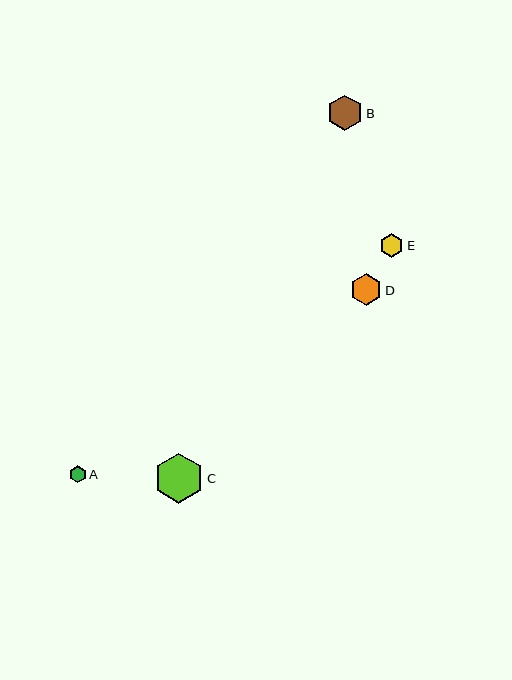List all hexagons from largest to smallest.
From largest to smallest: C, B, D, E, A.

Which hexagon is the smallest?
Hexagon A is the smallest with a size of approximately 17 pixels.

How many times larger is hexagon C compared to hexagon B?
Hexagon C is approximately 1.4 times the size of hexagon B.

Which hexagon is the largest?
Hexagon C is the largest with a size of approximately 50 pixels.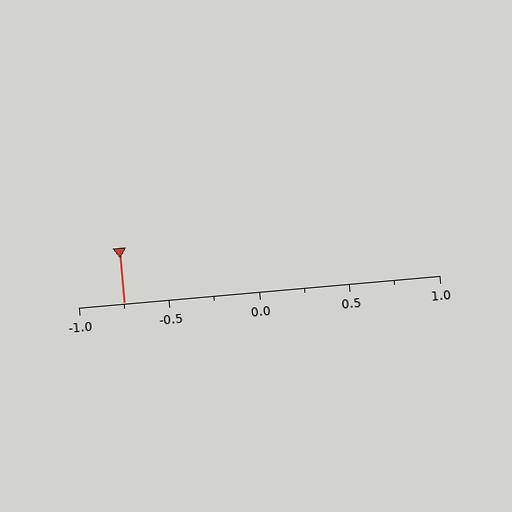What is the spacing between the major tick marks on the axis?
The major ticks are spaced 0.5 apart.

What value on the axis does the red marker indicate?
The marker indicates approximately -0.75.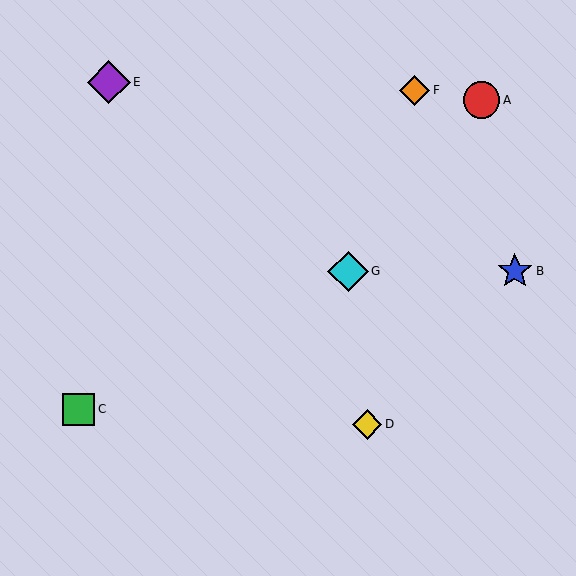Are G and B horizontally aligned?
Yes, both are at y≈271.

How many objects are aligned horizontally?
2 objects (B, G) are aligned horizontally.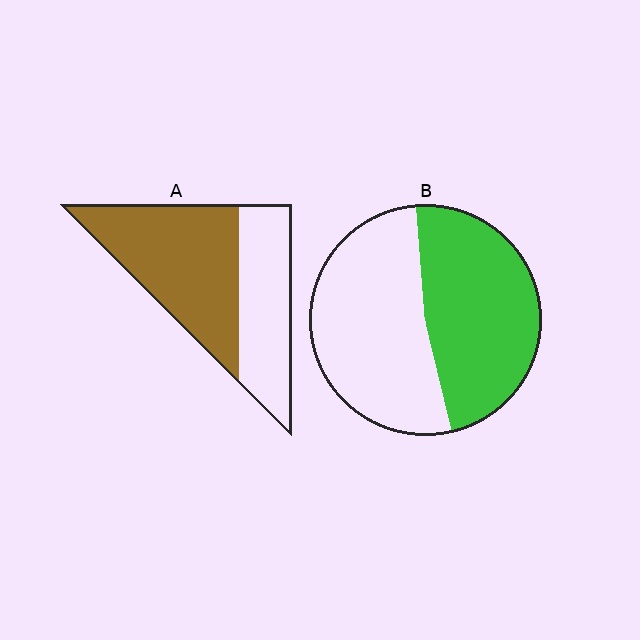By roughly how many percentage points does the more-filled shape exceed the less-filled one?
By roughly 10 percentage points (A over B).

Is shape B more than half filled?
Roughly half.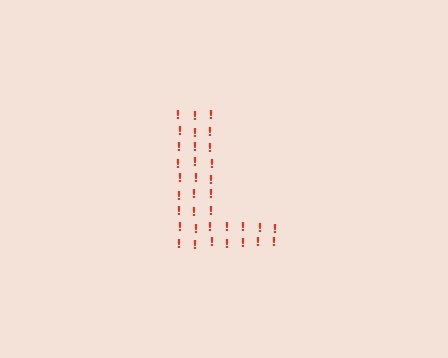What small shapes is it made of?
It is made of small exclamation marks.